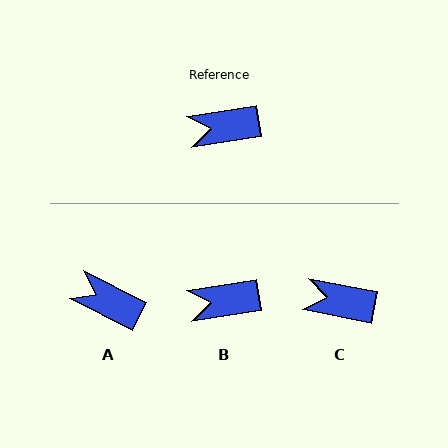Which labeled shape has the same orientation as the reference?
B.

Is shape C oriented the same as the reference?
No, it is off by about 20 degrees.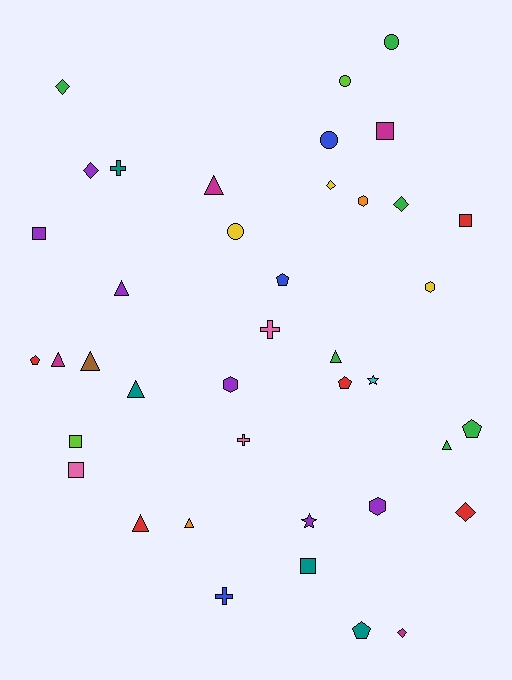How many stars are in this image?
There are 2 stars.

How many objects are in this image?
There are 40 objects.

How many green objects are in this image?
There are 6 green objects.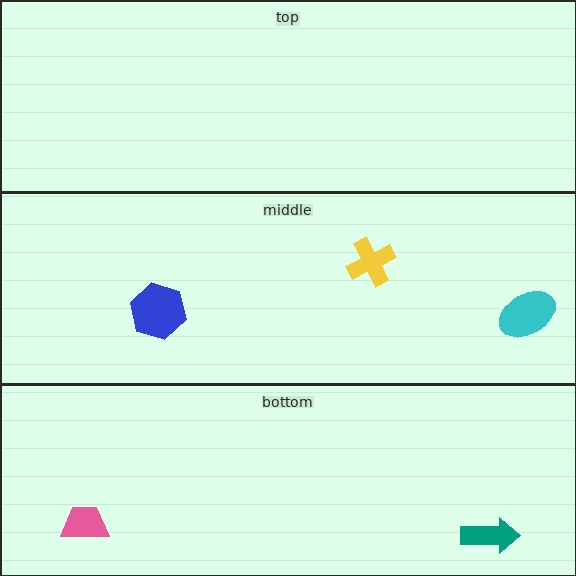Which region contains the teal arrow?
The bottom region.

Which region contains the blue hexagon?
The middle region.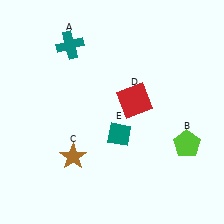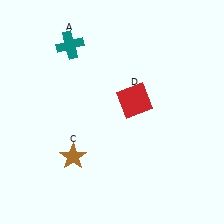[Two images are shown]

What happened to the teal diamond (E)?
The teal diamond (E) was removed in Image 2. It was in the bottom-right area of Image 1.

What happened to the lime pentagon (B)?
The lime pentagon (B) was removed in Image 2. It was in the bottom-right area of Image 1.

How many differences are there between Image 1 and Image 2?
There are 2 differences between the two images.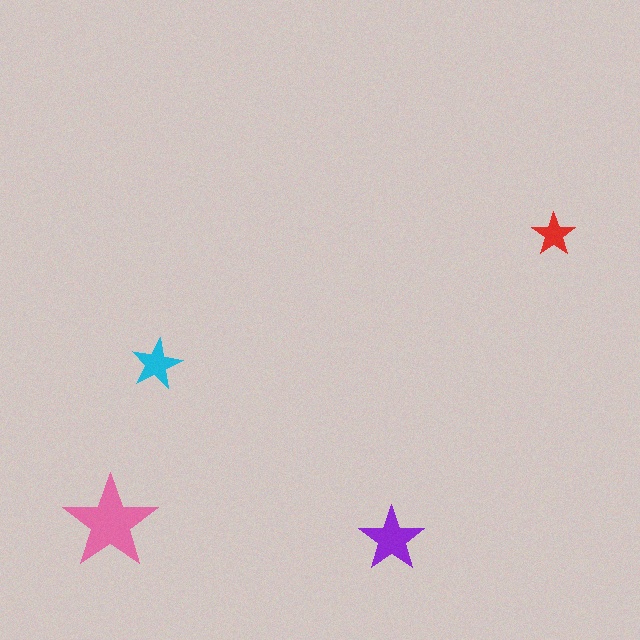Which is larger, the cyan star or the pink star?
The pink one.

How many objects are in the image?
There are 4 objects in the image.